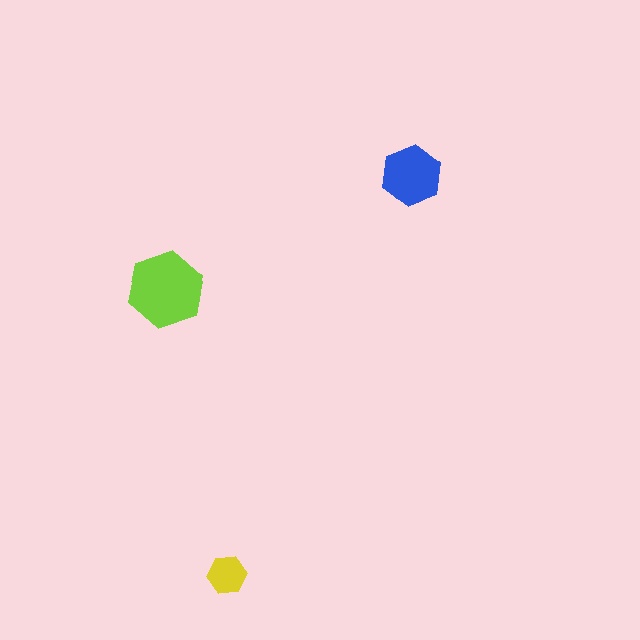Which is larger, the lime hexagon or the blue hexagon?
The lime one.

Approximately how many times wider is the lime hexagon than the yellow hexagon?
About 2 times wider.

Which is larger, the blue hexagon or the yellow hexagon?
The blue one.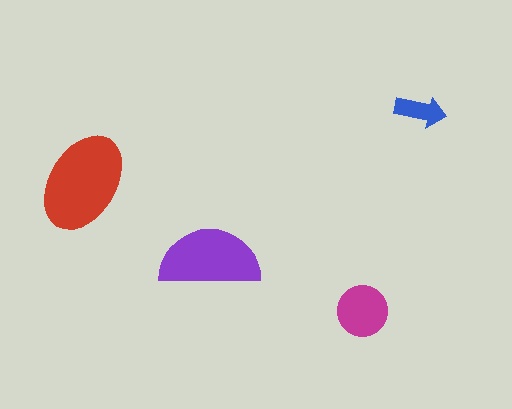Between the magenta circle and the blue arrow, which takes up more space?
The magenta circle.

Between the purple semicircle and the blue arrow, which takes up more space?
The purple semicircle.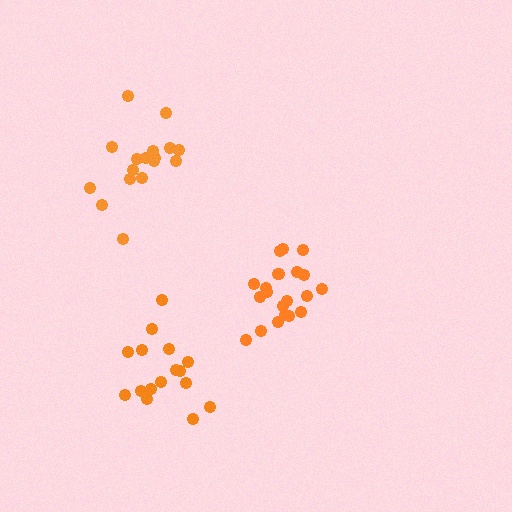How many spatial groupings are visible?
There are 3 spatial groupings.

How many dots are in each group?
Group 1: 16 dots, Group 2: 20 dots, Group 3: 17 dots (53 total).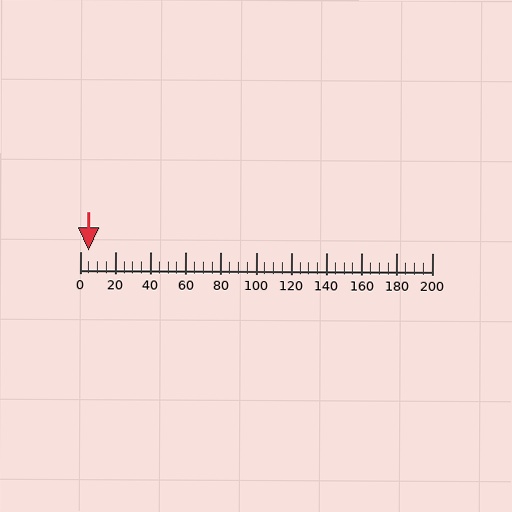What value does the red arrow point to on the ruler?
The red arrow points to approximately 5.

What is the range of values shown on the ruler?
The ruler shows values from 0 to 200.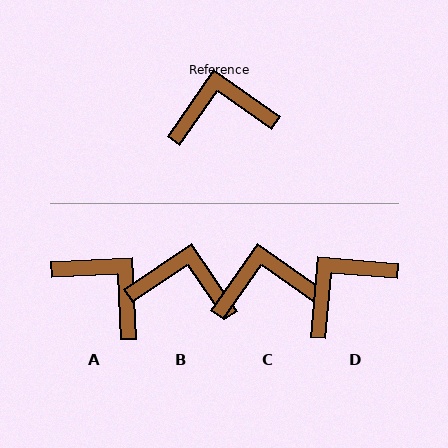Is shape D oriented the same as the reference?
No, it is off by about 30 degrees.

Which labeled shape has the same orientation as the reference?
C.